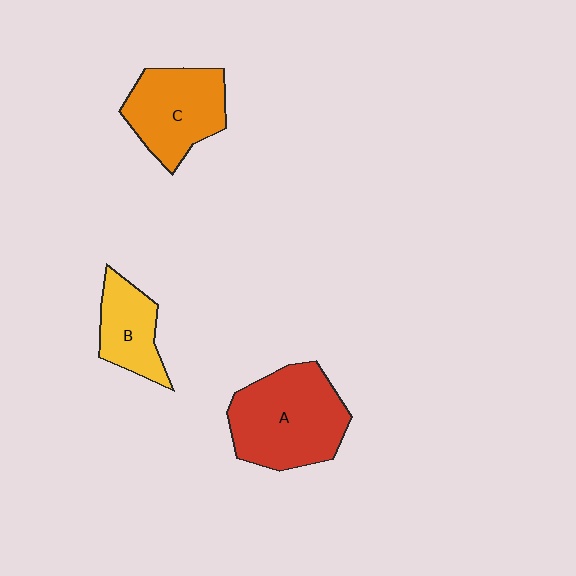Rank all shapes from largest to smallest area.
From largest to smallest: A (red), C (orange), B (yellow).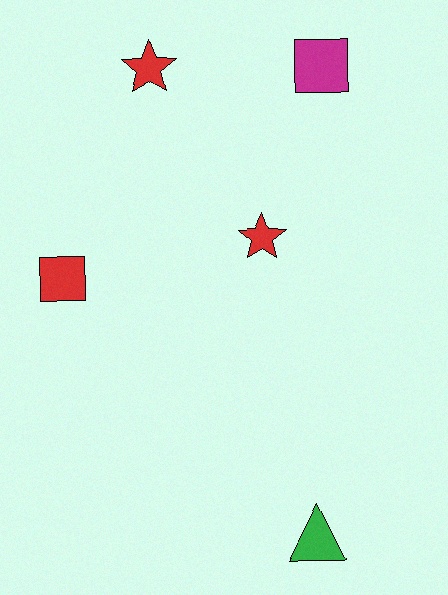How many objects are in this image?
There are 5 objects.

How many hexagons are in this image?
There are no hexagons.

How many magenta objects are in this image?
There is 1 magenta object.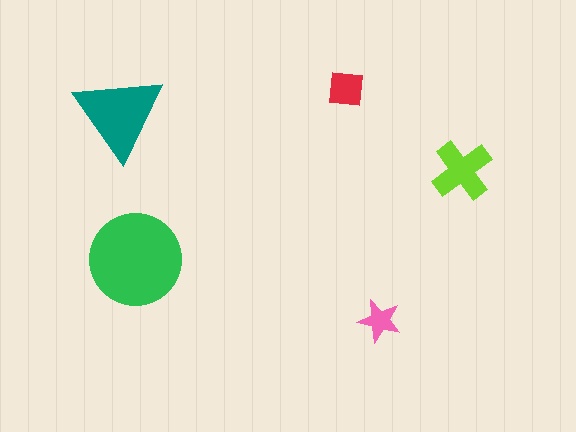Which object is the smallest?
The pink star.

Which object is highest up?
The red square is topmost.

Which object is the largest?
The green circle.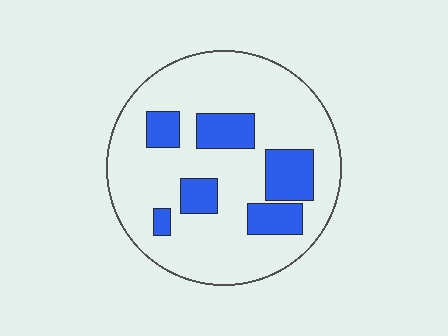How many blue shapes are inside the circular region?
6.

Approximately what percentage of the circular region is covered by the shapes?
Approximately 20%.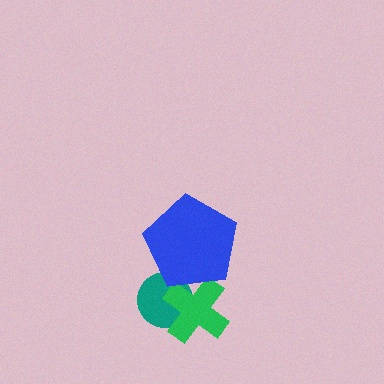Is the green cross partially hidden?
Yes, it is partially covered by another shape.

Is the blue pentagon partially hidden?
No, no other shape covers it.